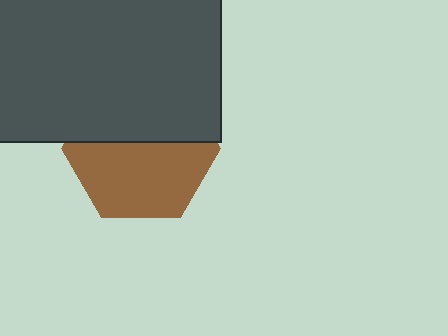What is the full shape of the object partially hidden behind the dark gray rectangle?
The partially hidden object is a brown hexagon.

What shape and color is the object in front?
The object in front is a dark gray rectangle.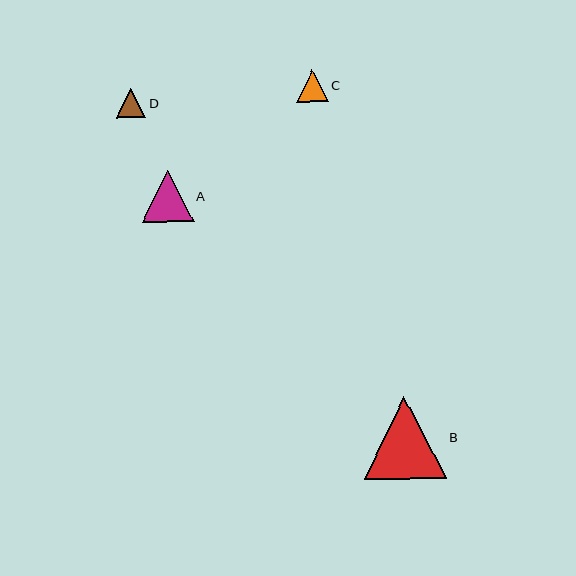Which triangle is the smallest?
Triangle D is the smallest with a size of approximately 29 pixels.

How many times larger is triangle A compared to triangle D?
Triangle A is approximately 1.8 times the size of triangle D.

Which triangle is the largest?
Triangle B is the largest with a size of approximately 83 pixels.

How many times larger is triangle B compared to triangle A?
Triangle B is approximately 1.6 times the size of triangle A.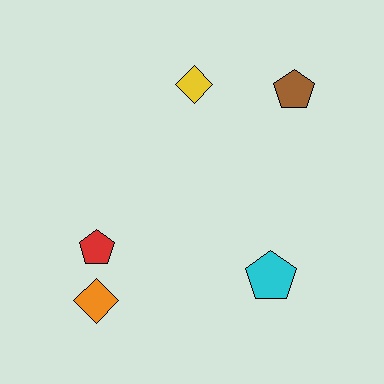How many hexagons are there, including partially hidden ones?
There are no hexagons.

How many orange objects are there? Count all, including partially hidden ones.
There is 1 orange object.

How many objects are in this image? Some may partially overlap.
There are 5 objects.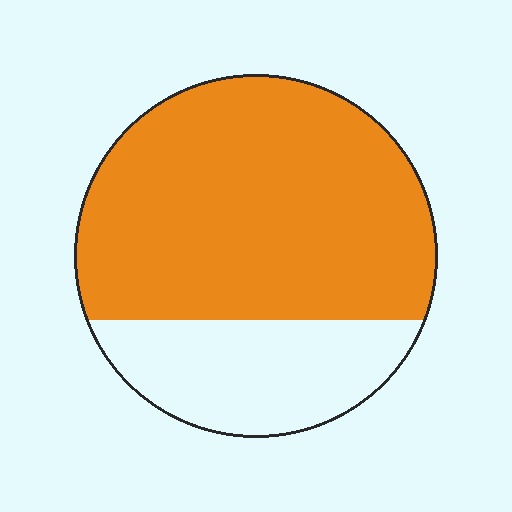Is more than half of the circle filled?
Yes.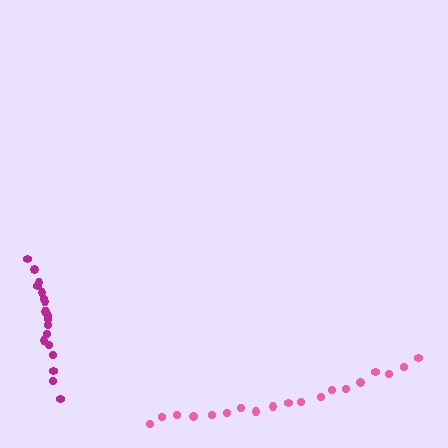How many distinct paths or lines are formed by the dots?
There are 2 distinct paths.